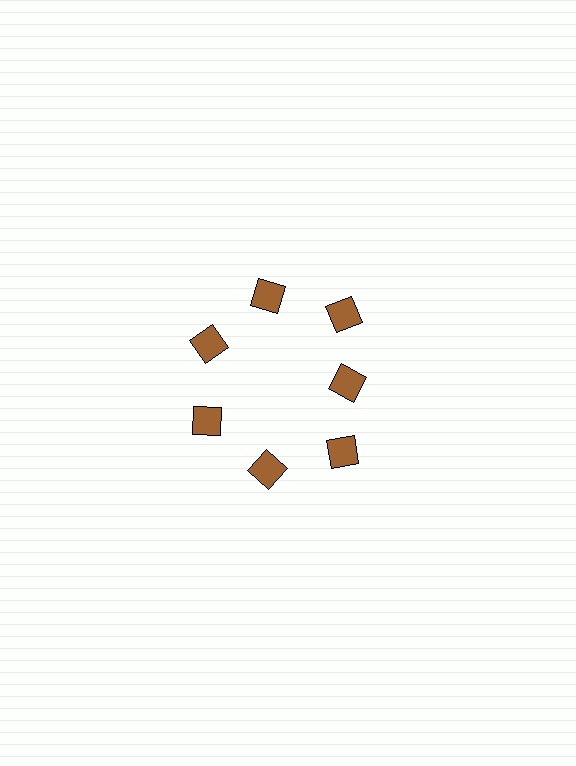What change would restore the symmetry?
The symmetry would be restored by moving it outward, back onto the ring so that all 7 diamonds sit at equal angles and equal distance from the center.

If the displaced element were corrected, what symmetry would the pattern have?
It would have 7-fold rotational symmetry — the pattern would map onto itself every 51 degrees.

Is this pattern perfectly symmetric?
No. The 7 brown diamonds are arranged in a ring, but one element near the 3 o'clock position is pulled inward toward the center, breaking the 7-fold rotational symmetry.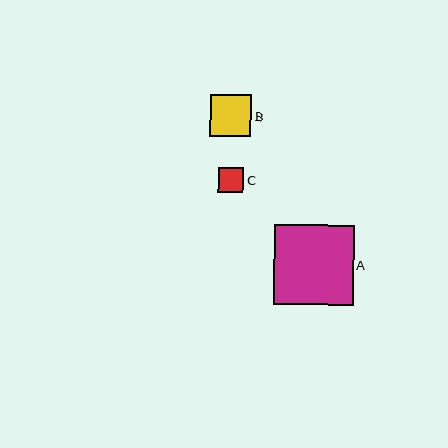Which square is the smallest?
Square C is the smallest with a size of approximately 25 pixels.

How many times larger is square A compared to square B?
Square A is approximately 1.9 times the size of square B.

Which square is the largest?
Square A is the largest with a size of approximately 80 pixels.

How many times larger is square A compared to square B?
Square A is approximately 1.9 times the size of square B.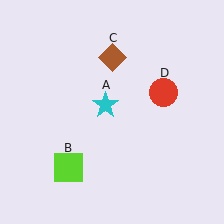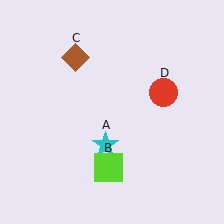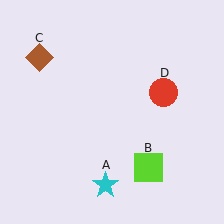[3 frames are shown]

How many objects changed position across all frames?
3 objects changed position: cyan star (object A), lime square (object B), brown diamond (object C).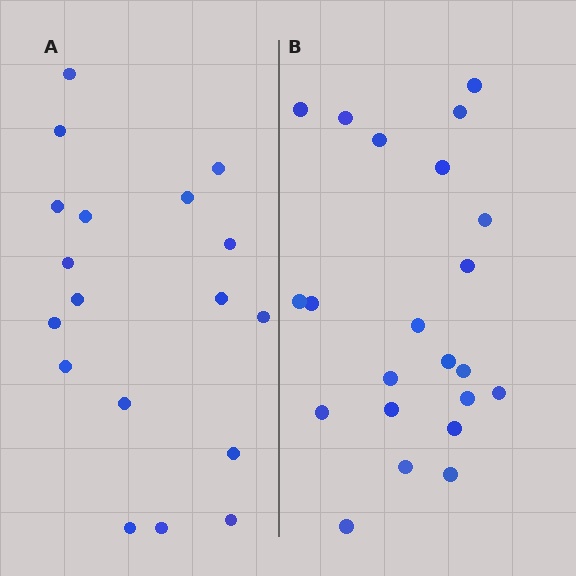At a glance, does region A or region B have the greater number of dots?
Region B (the right region) has more dots.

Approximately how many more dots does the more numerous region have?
Region B has about 4 more dots than region A.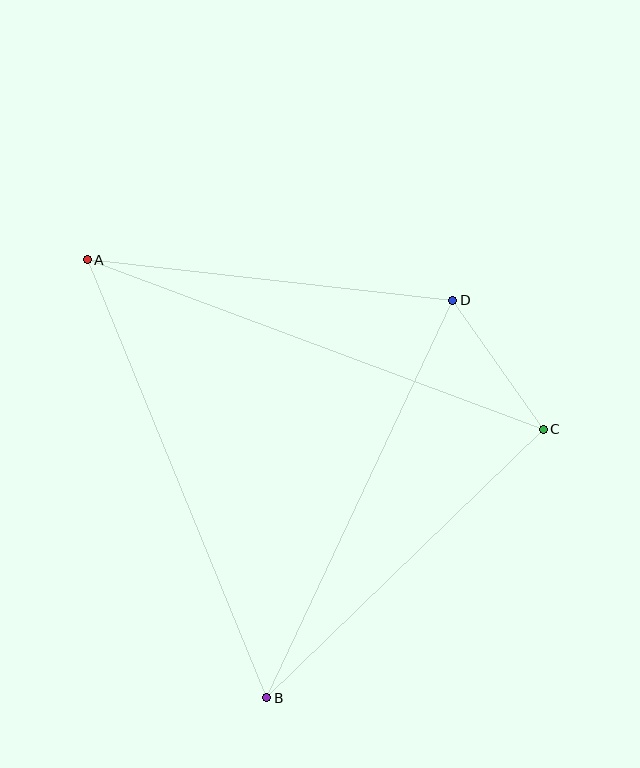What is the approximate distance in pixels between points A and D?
The distance between A and D is approximately 368 pixels.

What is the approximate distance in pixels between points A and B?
The distance between A and B is approximately 473 pixels.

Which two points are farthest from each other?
Points A and C are farthest from each other.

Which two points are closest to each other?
Points C and D are closest to each other.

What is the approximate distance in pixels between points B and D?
The distance between B and D is approximately 439 pixels.